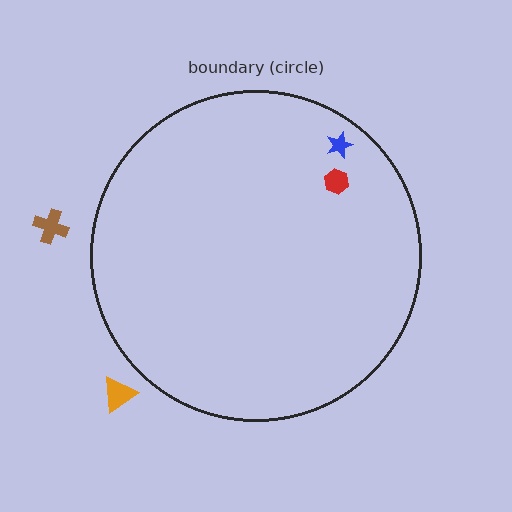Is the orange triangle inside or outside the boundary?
Outside.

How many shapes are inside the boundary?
2 inside, 2 outside.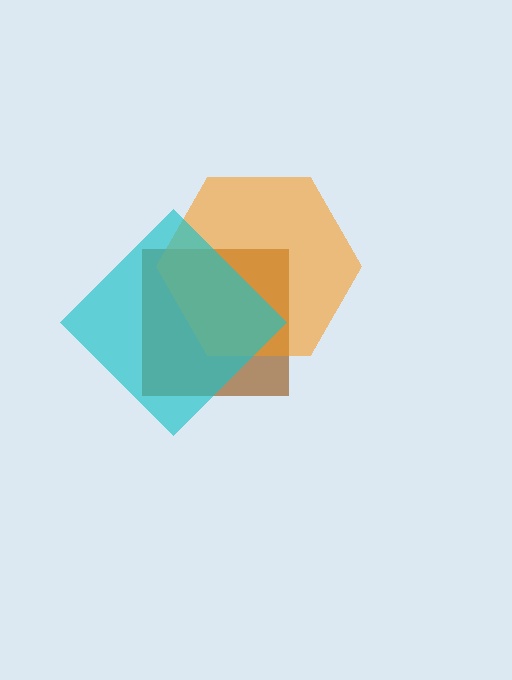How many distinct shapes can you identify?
There are 3 distinct shapes: a brown square, an orange hexagon, a cyan diamond.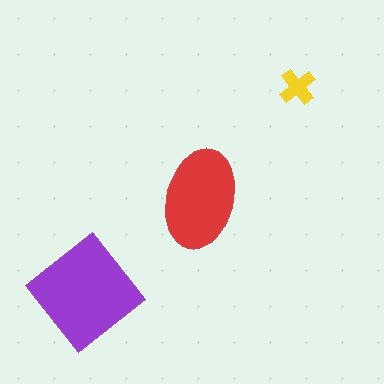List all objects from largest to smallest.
The purple diamond, the red ellipse, the yellow cross.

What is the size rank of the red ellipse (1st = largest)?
2nd.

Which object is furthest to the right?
The yellow cross is rightmost.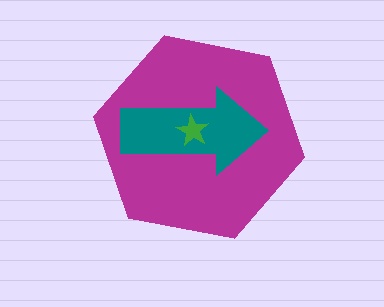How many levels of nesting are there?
3.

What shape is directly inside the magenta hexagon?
The teal arrow.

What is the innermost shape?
The green star.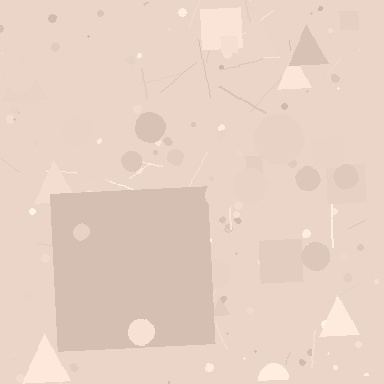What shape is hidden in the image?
A square is hidden in the image.